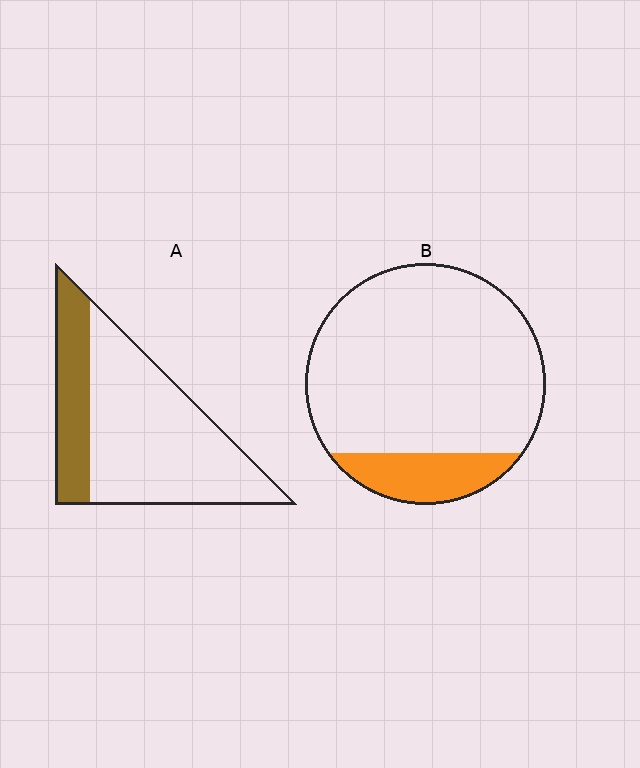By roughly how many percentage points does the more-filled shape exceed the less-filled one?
By roughly 10 percentage points (A over B).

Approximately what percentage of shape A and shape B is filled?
A is approximately 25% and B is approximately 15%.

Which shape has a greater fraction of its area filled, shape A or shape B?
Shape A.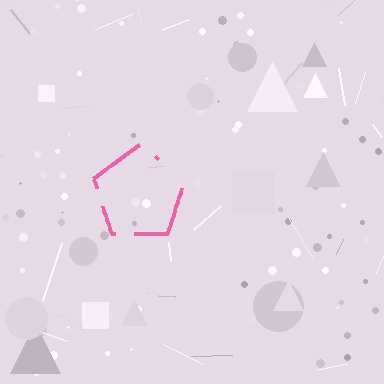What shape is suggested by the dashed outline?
The dashed outline suggests a pentagon.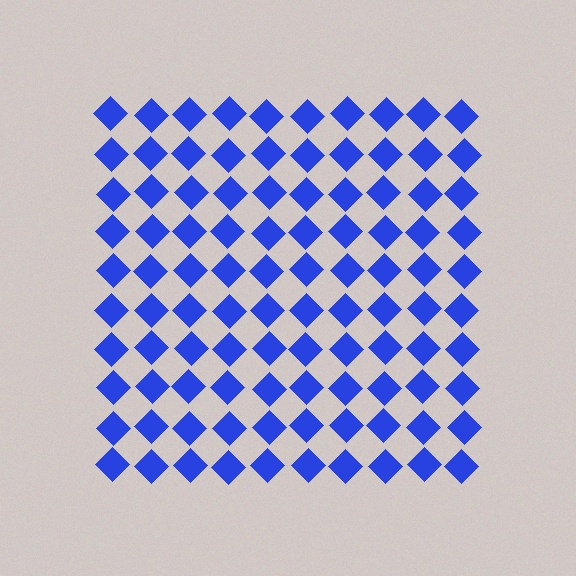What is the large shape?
The large shape is a square.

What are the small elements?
The small elements are diamonds.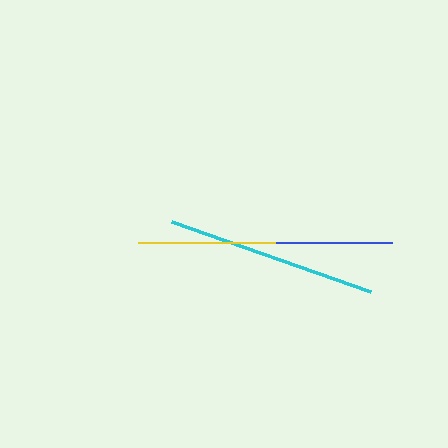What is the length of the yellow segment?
The yellow segment is approximately 137 pixels long.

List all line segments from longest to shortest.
From longest to shortest: cyan, blue, yellow.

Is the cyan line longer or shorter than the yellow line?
The cyan line is longer than the yellow line.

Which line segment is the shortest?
The yellow line is the shortest at approximately 137 pixels.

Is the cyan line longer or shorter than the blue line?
The cyan line is longer than the blue line.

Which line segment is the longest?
The cyan line is the longest at approximately 210 pixels.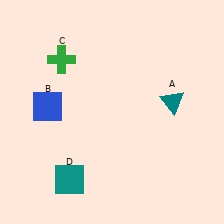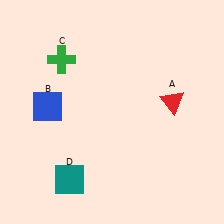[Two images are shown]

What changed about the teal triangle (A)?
In Image 1, A is teal. In Image 2, it changed to red.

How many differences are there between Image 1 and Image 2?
There is 1 difference between the two images.